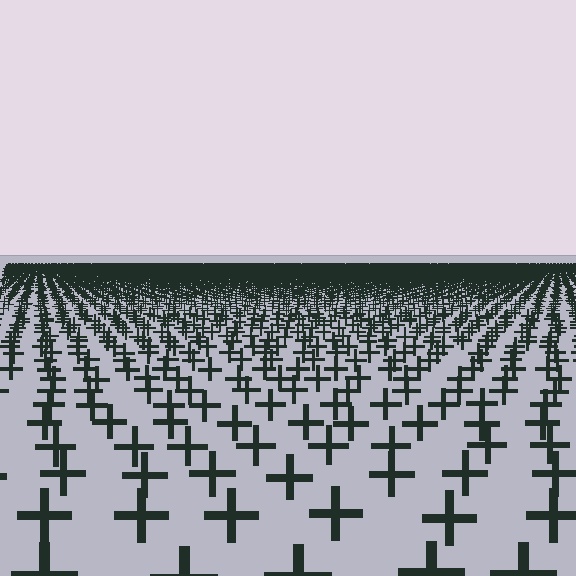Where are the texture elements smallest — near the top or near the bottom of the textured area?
Near the top.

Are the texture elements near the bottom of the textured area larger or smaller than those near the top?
Larger. Near the bottom, elements are closer to the viewer and appear at a bigger on-screen size.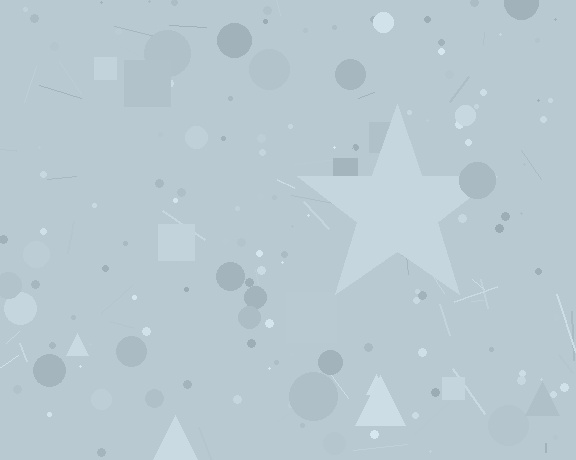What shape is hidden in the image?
A star is hidden in the image.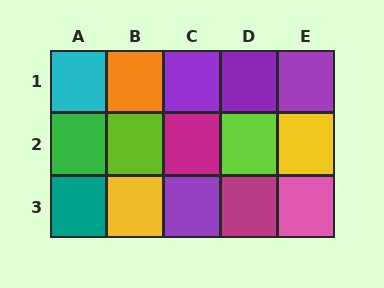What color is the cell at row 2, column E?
Yellow.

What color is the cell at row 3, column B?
Yellow.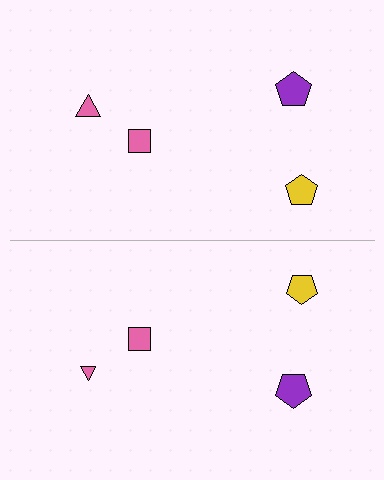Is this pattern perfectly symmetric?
No, the pattern is not perfectly symmetric. The pink triangle on the bottom side has a different size than its mirror counterpart.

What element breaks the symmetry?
The pink triangle on the bottom side has a different size than its mirror counterpart.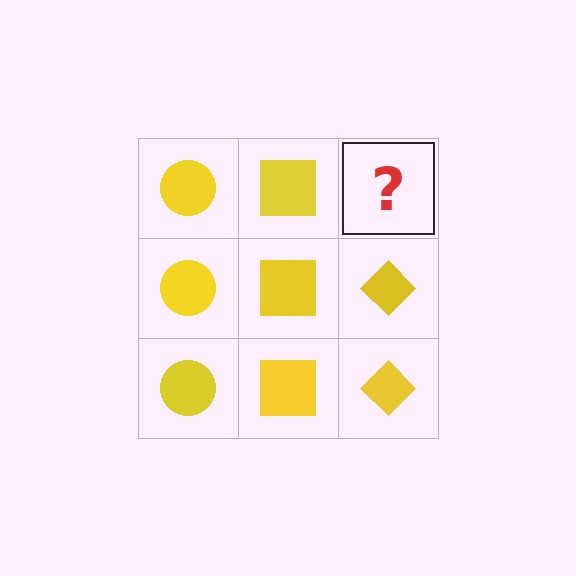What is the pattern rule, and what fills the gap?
The rule is that each column has a consistent shape. The gap should be filled with a yellow diamond.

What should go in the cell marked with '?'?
The missing cell should contain a yellow diamond.